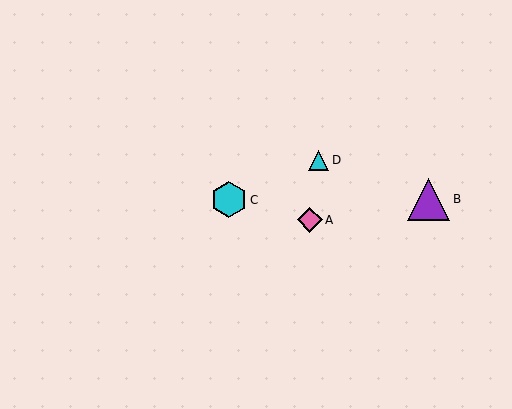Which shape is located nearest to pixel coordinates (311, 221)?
The pink diamond (labeled A) at (310, 220) is nearest to that location.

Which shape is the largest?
The purple triangle (labeled B) is the largest.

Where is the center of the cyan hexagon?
The center of the cyan hexagon is at (229, 200).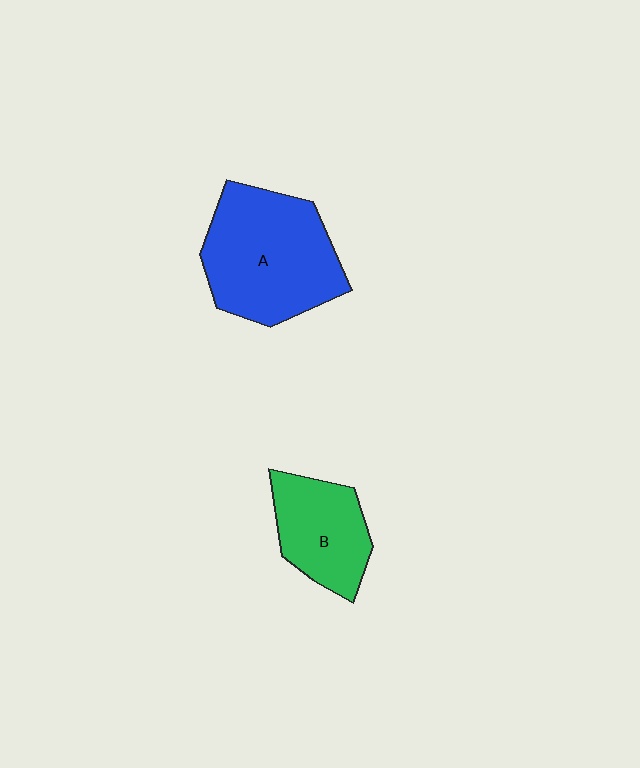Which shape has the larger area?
Shape A (blue).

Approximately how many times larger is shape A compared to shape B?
Approximately 1.7 times.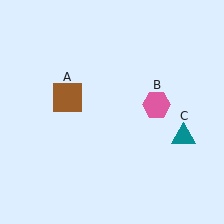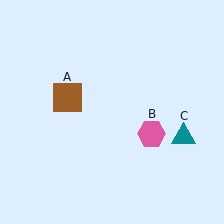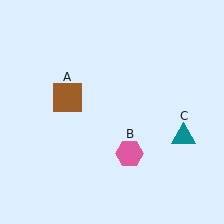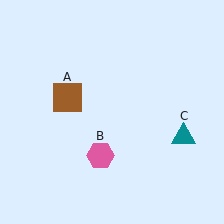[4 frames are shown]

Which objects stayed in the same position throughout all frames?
Brown square (object A) and teal triangle (object C) remained stationary.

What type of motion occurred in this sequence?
The pink hexagon (object B) rotated clockwise around the center of the scene.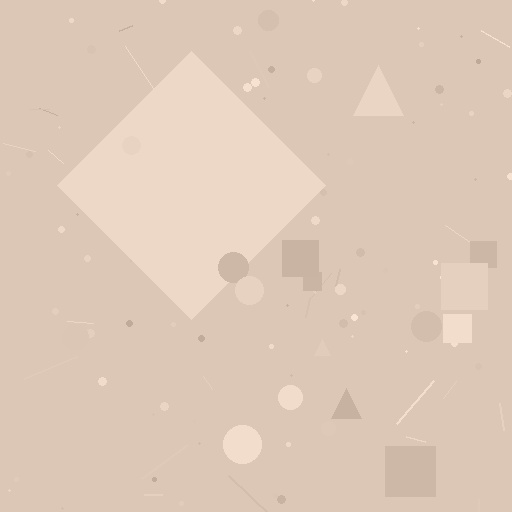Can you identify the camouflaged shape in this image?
The camouflaged shape is a diamond.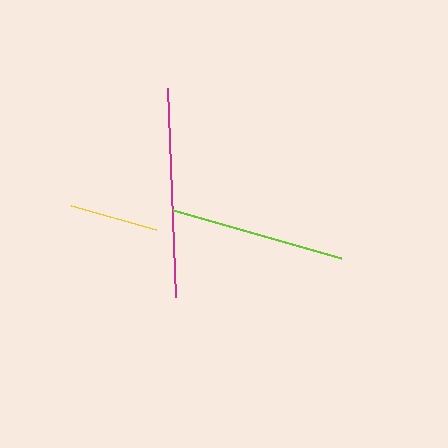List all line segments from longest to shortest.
From longest to shortest: magenta, lime, yellow.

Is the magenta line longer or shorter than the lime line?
The magenta line is longer than the lime line.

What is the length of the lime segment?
The lime segment is approximately 175 pixels long.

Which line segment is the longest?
The magenta line is the longest at approximately 209 pixels.